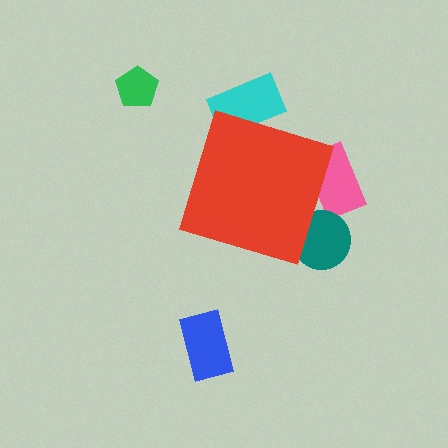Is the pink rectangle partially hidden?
Yes, the pink rectangle is partially hidden behind the red diamond.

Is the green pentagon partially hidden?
No, the green pentagon is fully visible.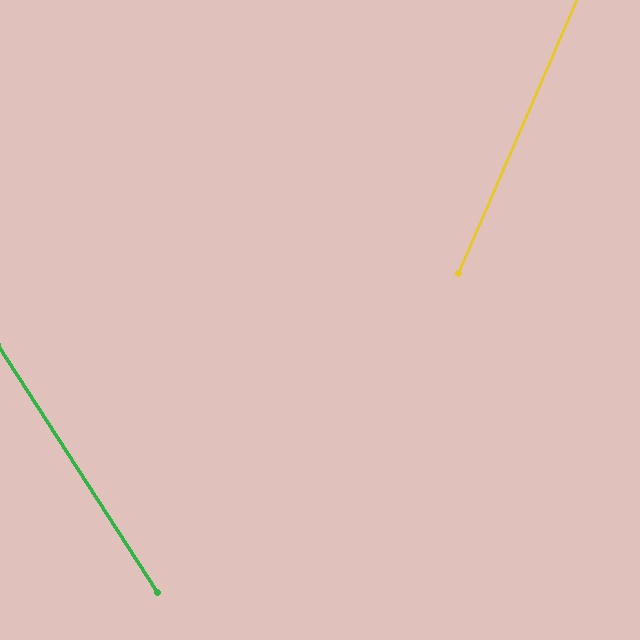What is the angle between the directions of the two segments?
Approximately 56 degrees.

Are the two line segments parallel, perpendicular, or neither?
Neither parallel nor perpendicular — they differ by about 56°.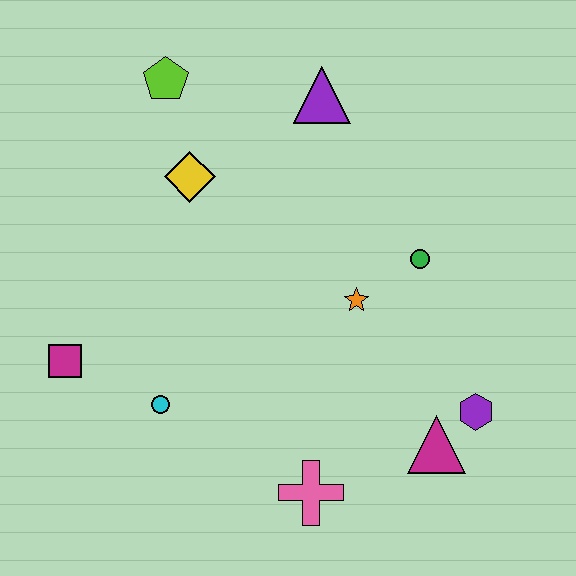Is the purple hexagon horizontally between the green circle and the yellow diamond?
No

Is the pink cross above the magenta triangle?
No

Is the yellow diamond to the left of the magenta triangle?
Yes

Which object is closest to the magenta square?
The cyan circle is closest to the magenta square.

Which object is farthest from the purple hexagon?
The lime pentagon is farthest from the purple hexagon.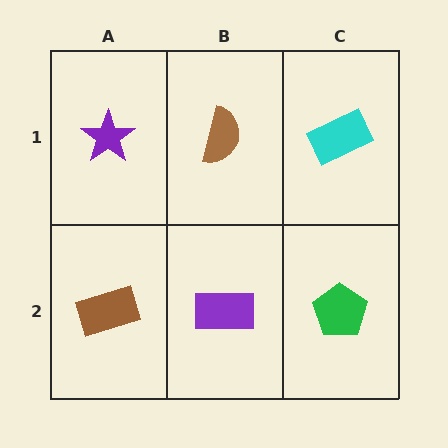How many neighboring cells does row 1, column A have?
2.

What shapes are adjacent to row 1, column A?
A brown rectangle (row 2, column A), a brown semicircle (row 1, column B).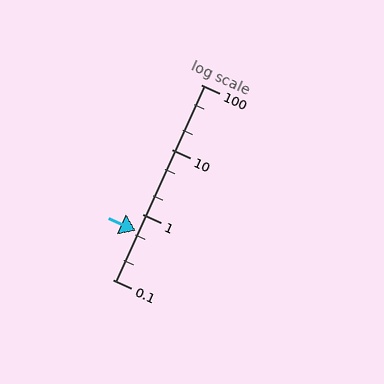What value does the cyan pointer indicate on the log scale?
The pointer indicates approximately 0.56.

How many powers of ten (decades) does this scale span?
The scale spans 3 decades, from 0.1 to 100.